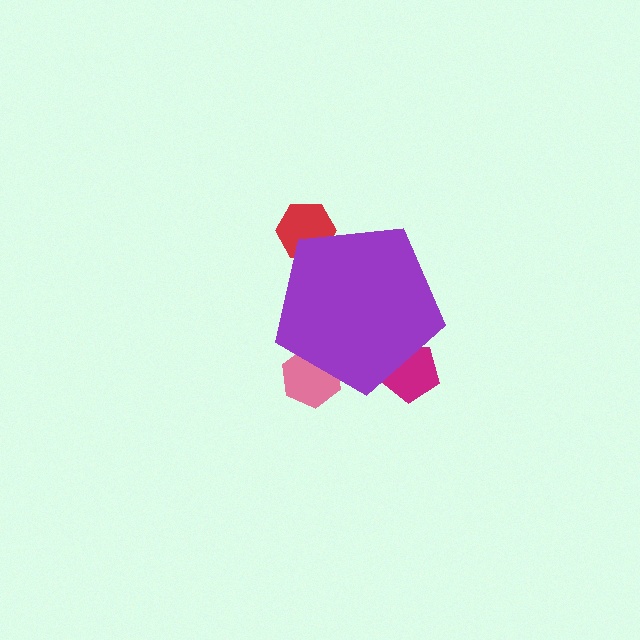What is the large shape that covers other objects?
A purple pentagon.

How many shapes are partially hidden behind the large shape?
3 shapes are partially hidden.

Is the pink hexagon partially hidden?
Yes, the pink hexagon is partially hidden behind the purple pentagon.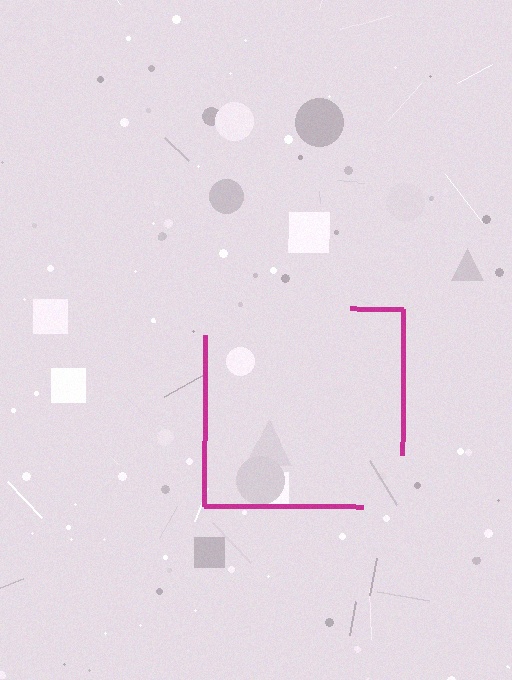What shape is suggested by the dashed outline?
The dashed outline suggests a square.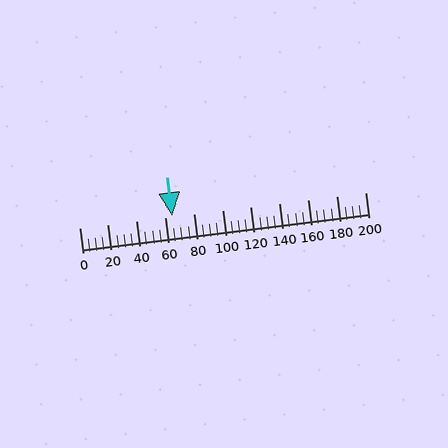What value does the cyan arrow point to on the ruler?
The cyan arrow points to approximately 65.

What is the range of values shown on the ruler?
The ruler shows values from 0 to 200.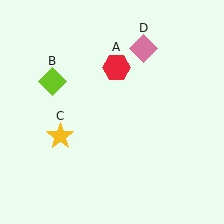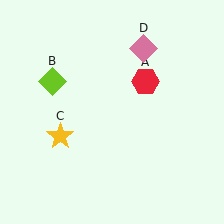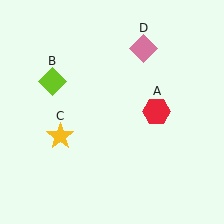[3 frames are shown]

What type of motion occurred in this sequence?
The red hexagon (object A) rotated clockwise around the center of the scene.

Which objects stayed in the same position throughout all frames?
Lime diamond (object B) and yellow star (object C) and pink diamond (object D) remained stationary.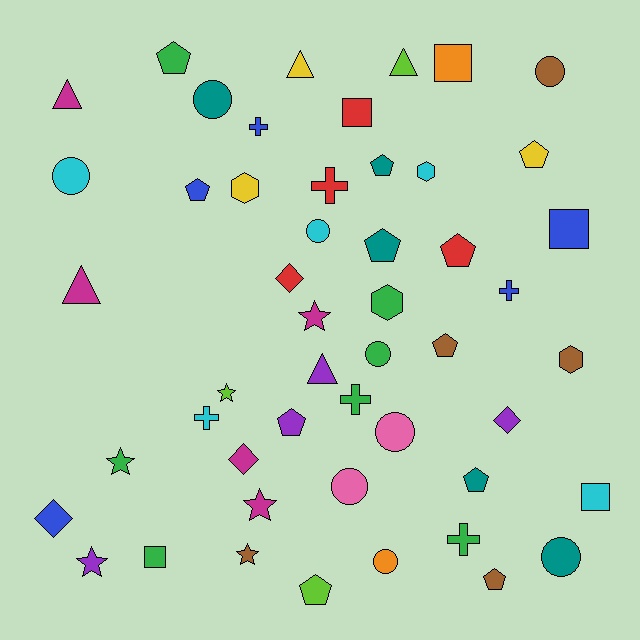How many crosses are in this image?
There are 6 crosses.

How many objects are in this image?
There are 50 objects.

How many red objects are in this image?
There are 4 red objects.